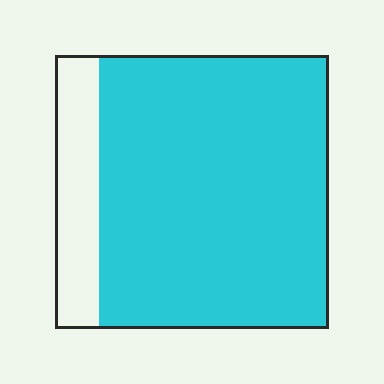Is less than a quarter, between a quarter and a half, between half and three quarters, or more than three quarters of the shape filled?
More than three quarters.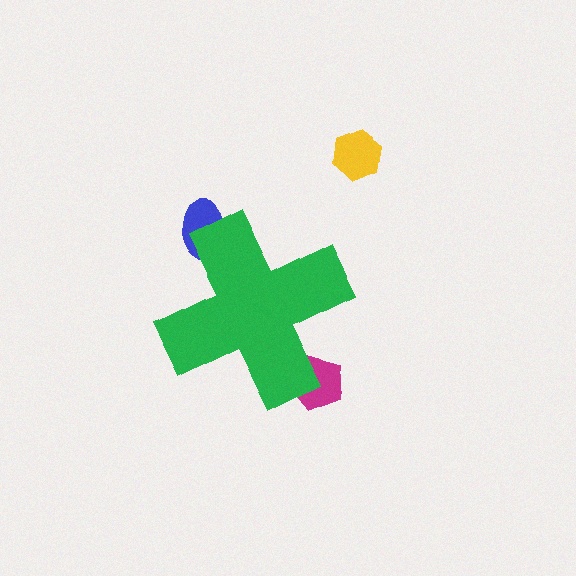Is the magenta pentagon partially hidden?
Yes, the magenta pentagon is partially hidden behind the green cross.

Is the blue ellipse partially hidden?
Yes, the blue ellipse is partially hidden behind the green cross.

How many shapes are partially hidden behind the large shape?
2 shapes are partially hidden.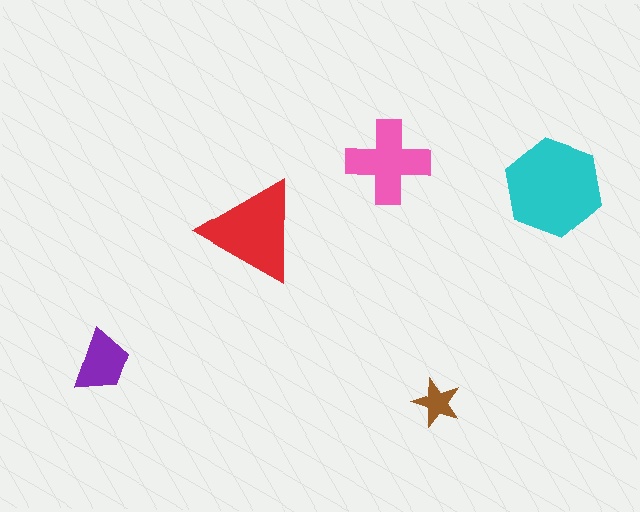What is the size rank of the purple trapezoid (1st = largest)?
4th.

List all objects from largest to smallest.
The cyan hexagon, the red triangle, the pink cross, the purple trapezoid, the brown star.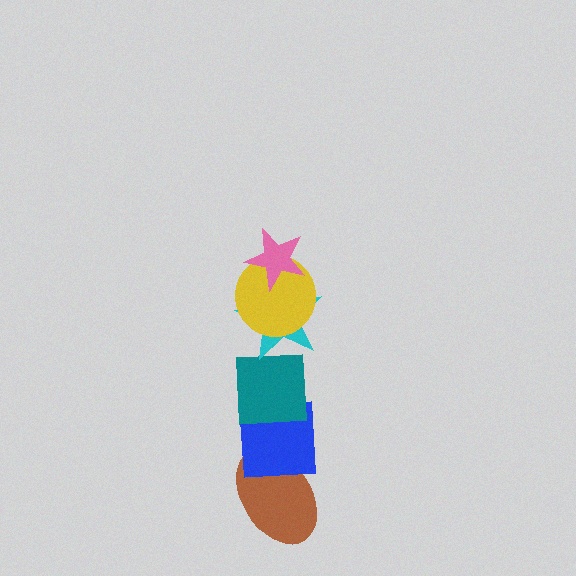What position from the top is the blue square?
The blue square is 5th from the top.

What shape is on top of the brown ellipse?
The blue square is on top of the brown ellipse.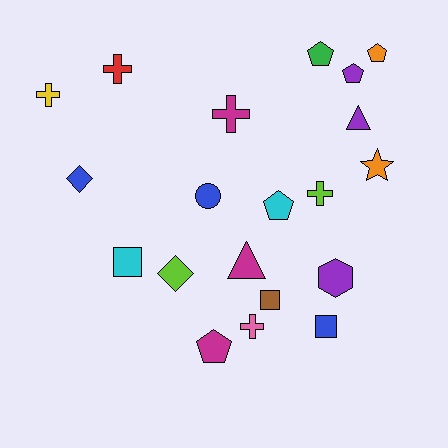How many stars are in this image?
There is 1 star.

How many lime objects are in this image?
There are 2 lime objects.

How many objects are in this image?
There are 20 objects.